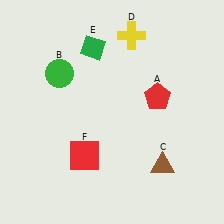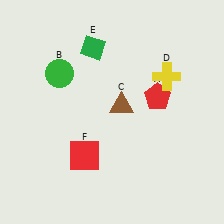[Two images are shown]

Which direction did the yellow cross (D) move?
The yellow cross (D) moved down.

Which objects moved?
The objects that moved are: the brown triangle (C), the yellow cross (D).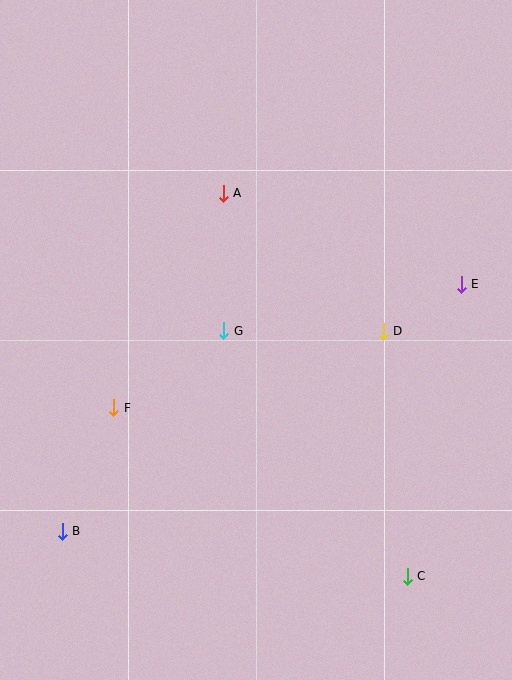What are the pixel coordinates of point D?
Point D is at (383, 331).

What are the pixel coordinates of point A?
Point A is at (223, 193).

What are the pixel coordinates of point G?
Point G is at (224, 331).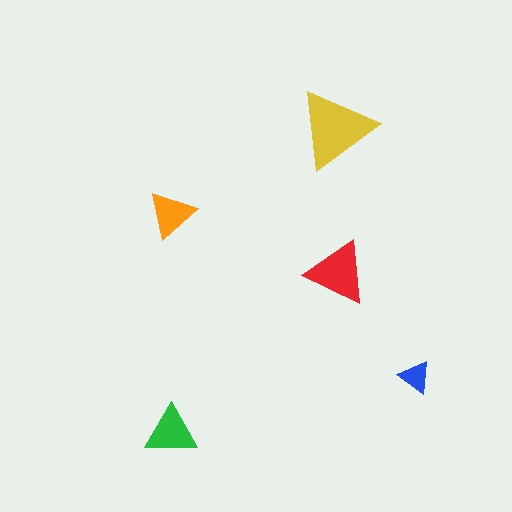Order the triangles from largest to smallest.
the yellow one, the red one, the green one, the orange one, the blue one.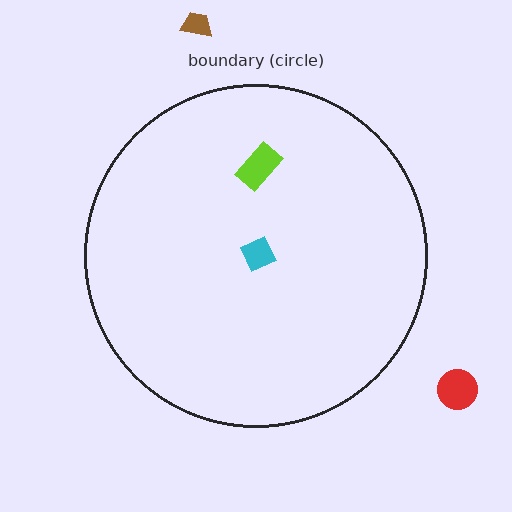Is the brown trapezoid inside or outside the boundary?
Outside.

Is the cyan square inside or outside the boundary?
Inside.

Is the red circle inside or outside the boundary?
Outside.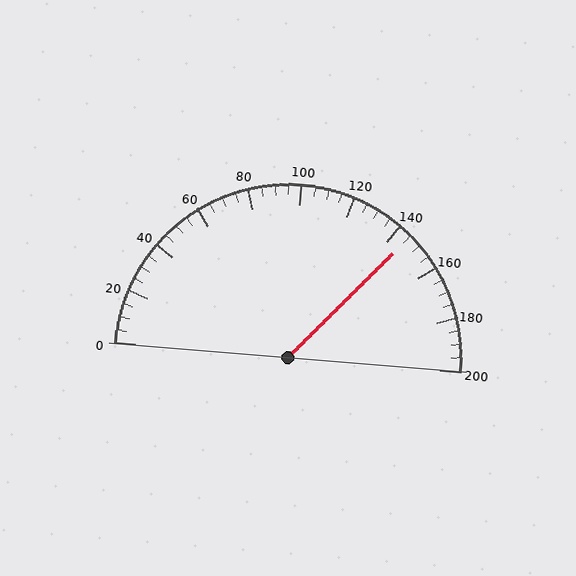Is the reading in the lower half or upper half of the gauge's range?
The reading is in the upper half of the range (0 to 200).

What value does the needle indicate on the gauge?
The needle indicates approximately 145.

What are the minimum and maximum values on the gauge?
The gauge ranges from 0 to 200.